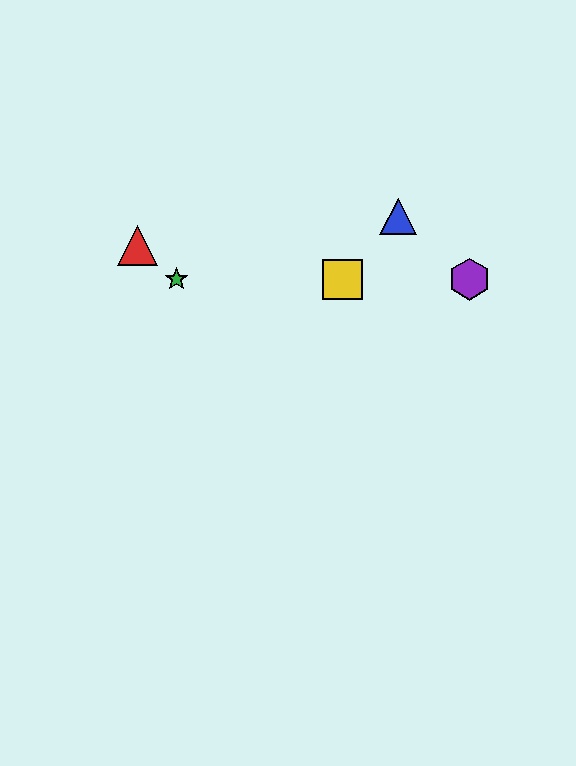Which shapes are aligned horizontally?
The green star, the yellow square, the purple hexagon are aligned horizontally.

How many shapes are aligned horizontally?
3 shapes (the green star, the yellow square, the purple hexagon) are aligned horizontally.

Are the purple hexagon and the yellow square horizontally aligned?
Yes, both are at y≈279.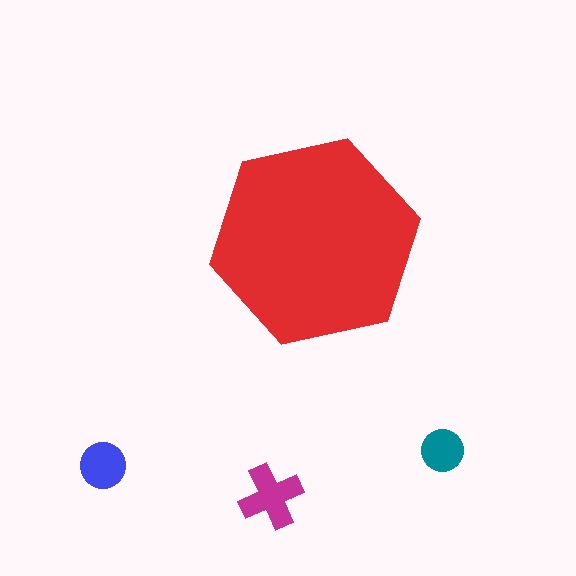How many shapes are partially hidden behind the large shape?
0 shapes are partially hidden.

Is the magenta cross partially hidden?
No, the magenta cross is fully visible.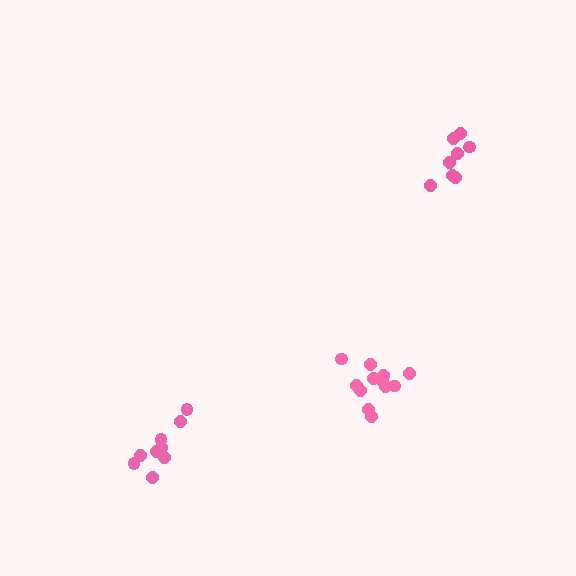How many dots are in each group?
Group 1: 12 dots, Group 2: 10 dots, Group 3: 8 dots (30 total).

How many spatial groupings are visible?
There are 3 spatial groupings.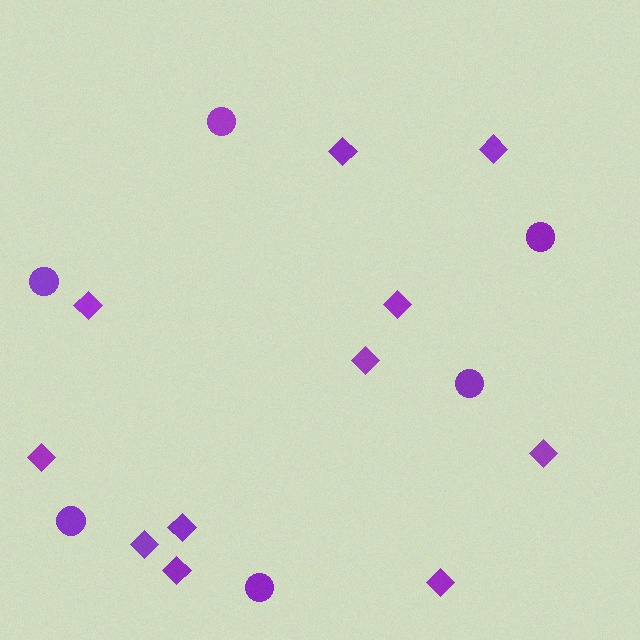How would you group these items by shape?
There are 2 groups: one group of circles (6) and one group of diamonds (11).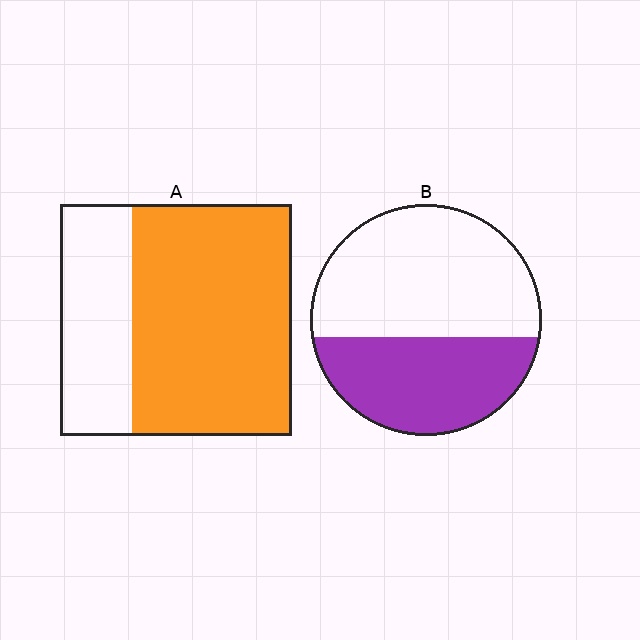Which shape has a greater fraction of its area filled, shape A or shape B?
Shape A.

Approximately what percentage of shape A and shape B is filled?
A is approximately 70% and B is approximately 40%.